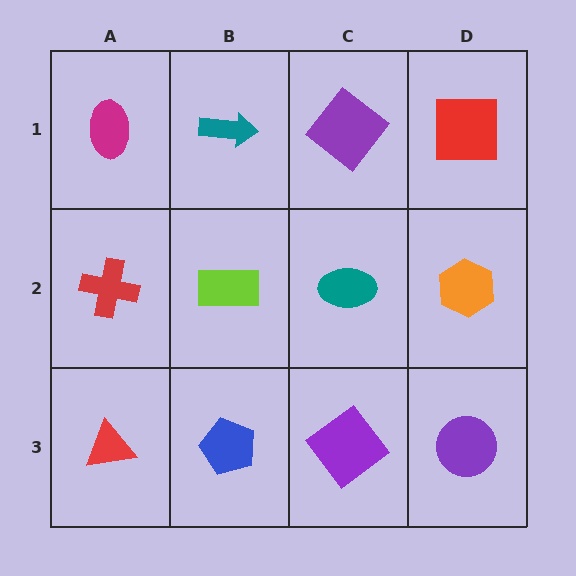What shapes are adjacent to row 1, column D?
An orange hexagon (row 2, column D), a purple diamond (row 1, column C).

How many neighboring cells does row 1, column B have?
3.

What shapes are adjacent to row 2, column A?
A magenta ellipse (row 1, column A), a red triangle (row 3, column A), a lime rectangle (row 2, column B).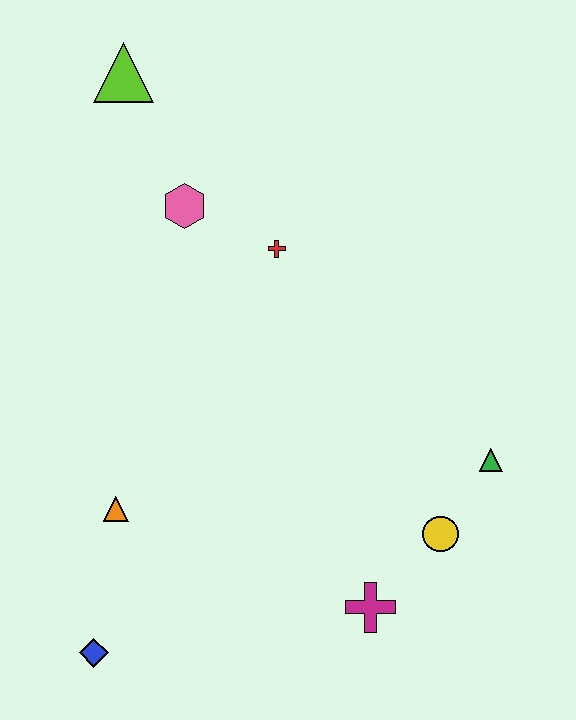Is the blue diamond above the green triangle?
No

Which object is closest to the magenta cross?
The yellow circle is closest to the magenta cross.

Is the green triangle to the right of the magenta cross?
Yes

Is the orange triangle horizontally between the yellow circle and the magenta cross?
No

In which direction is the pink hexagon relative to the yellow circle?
The pink hexagon is above the yellow circle.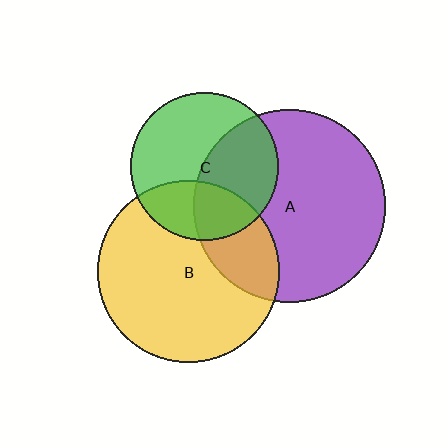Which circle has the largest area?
Circle A (purple).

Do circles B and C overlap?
Yes.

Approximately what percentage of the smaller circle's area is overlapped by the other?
Approximately 30%.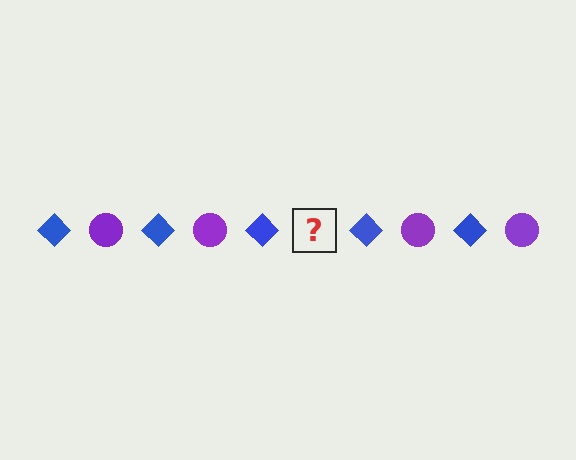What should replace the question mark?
The question mark should be replaced with a purple circle.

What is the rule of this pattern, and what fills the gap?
The rule is that the pattern alternates between blue diamond and purple circle. The gap should be filled with a purple circle.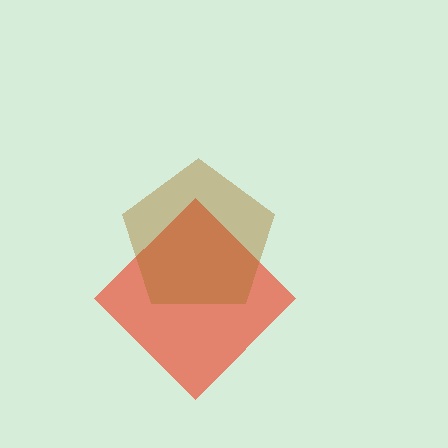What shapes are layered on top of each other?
The layered shapes are: a red diamond, a brown pentagon.